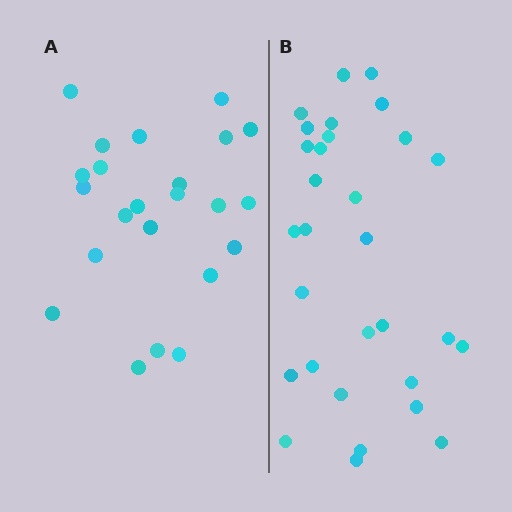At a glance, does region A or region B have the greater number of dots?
Region B (the right region) has more dots.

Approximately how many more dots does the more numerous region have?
Region B has roughly 8 or so more dots than region A.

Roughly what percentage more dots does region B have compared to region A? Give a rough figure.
About 30% more.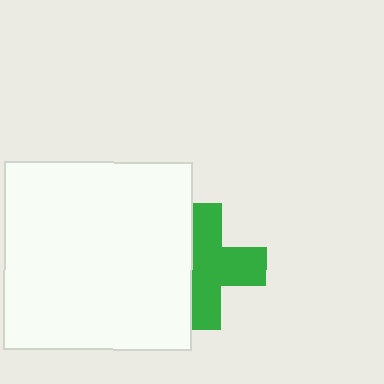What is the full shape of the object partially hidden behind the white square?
The partially hidden object is a green cross.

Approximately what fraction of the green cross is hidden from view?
Roughly 36% of the green cross is hidden behind the white square.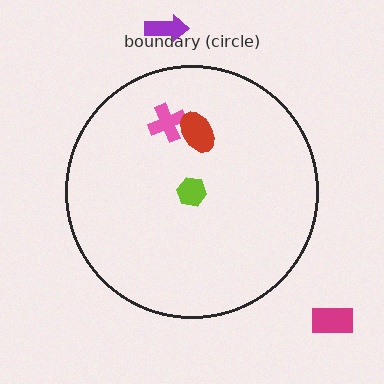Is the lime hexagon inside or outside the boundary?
Inside.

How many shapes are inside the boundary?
3 inside, 2 outside.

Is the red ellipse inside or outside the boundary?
Inside.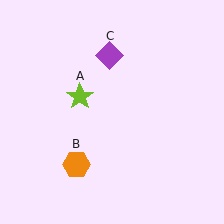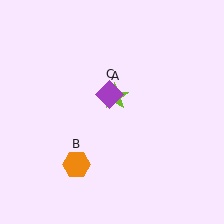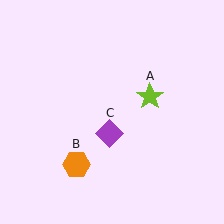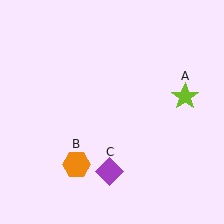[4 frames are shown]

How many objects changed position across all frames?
2 objects changed position: lime star (object A), purple diamond (object C).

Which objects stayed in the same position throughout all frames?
Orange hexagon (object B) remained stationary.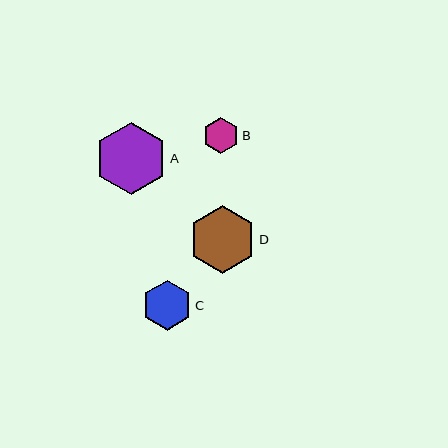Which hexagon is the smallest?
Hexagon B is the smallest with a size of approximately 36 pixels.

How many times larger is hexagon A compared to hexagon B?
Hexagon A is approximately 2.0 times the size of hexagon B.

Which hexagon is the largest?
Hexagon A is the largest with a size of approximately 72 pixels.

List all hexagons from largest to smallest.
From largest to smallest: A, D, C, B.